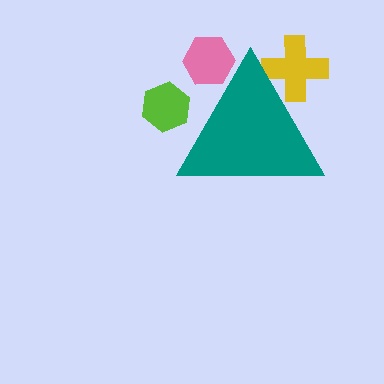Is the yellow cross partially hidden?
Yes, the yellow cross is partially hidden behind the teal triangle.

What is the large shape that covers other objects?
A teal triangle.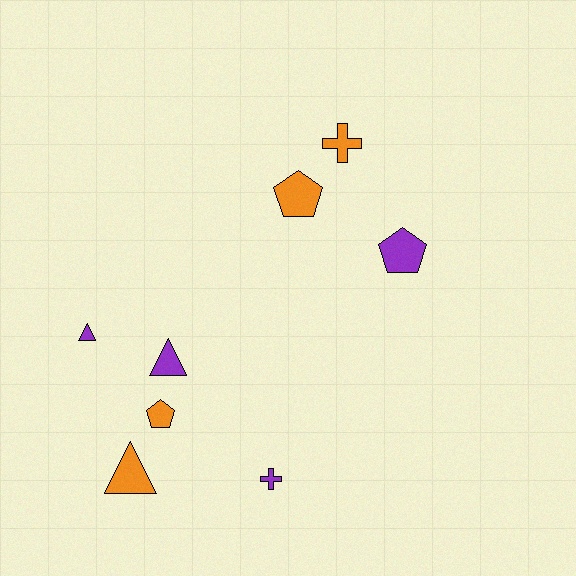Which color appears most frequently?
Orange, with 4 objects.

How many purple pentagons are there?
There is 1 purple pentagon.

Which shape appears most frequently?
Triangle, with 3 objects.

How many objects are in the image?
There are 8 objects.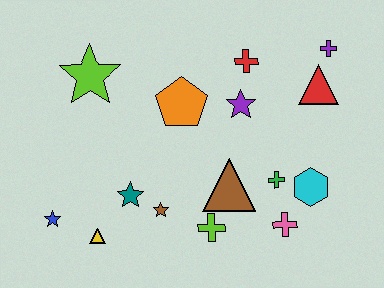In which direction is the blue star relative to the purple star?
The blue star is to the left of the purple star.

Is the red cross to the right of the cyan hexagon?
No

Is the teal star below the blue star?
No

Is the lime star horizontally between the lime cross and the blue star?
Yes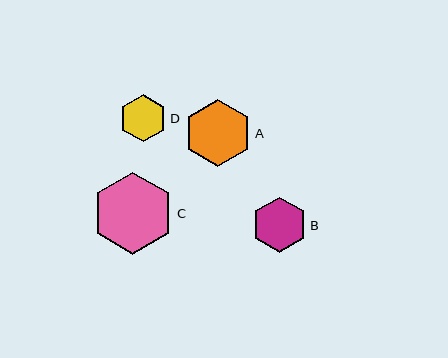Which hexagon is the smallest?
Hexagon D is the smallest with a size of approximately 47 pixels.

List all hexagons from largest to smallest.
From largest to smallest: C, A, B, D.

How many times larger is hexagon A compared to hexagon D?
Hexagon A is approximately 1.4 times the size of hexagon D.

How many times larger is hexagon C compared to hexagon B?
Hexagon C is approximately 1.5 times the size of hexagon B.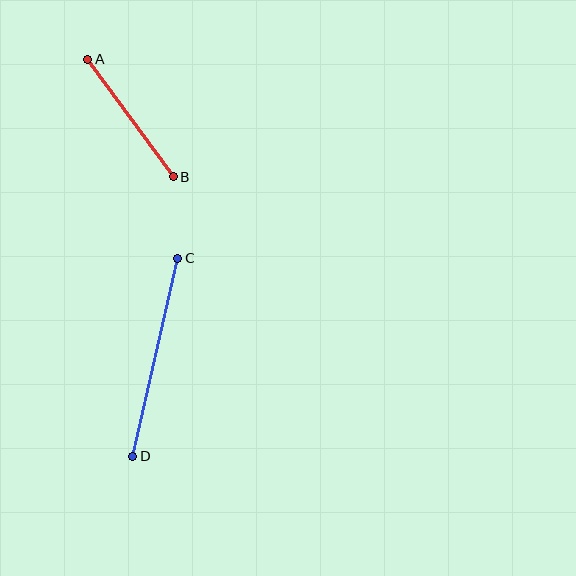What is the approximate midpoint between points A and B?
The midpoint is at approximately (130, 118) pixels.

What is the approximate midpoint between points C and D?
The midpoint is at approximately (155, 357) pixels.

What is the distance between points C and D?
The distance is approximately 203 pixels.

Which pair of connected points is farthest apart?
Points C and D are farthest apart.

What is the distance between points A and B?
The distance is approximately 145 pixels.